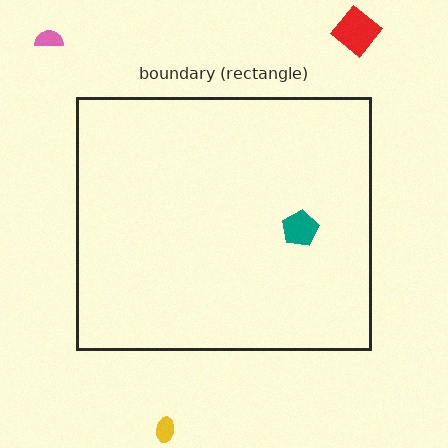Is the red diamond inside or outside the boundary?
Outside.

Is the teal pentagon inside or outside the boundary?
Inside.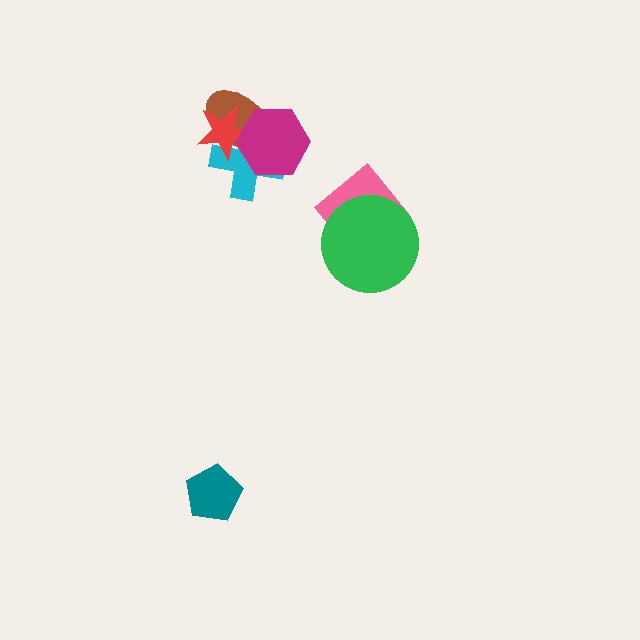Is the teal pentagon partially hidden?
No, no other shape covers it.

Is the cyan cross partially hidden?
Yes, it is partially covered by another shape.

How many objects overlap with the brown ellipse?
3 objects overlap with the brown ellipse.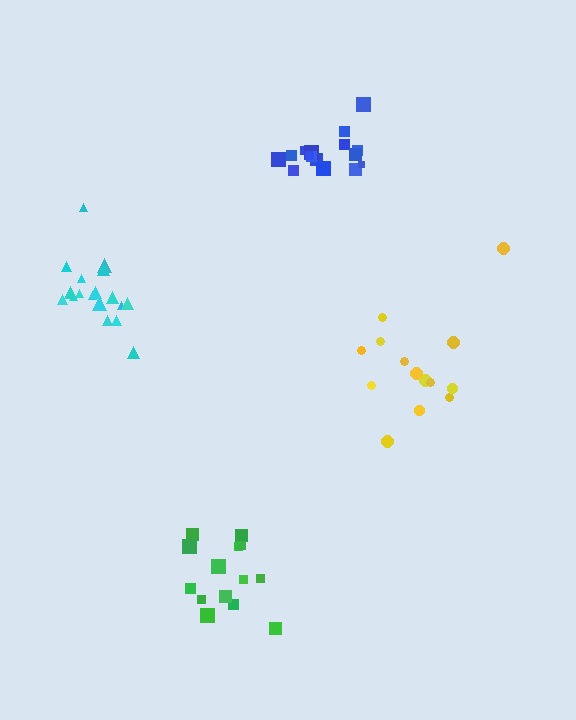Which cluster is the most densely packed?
Cyan.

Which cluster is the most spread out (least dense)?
Yellow.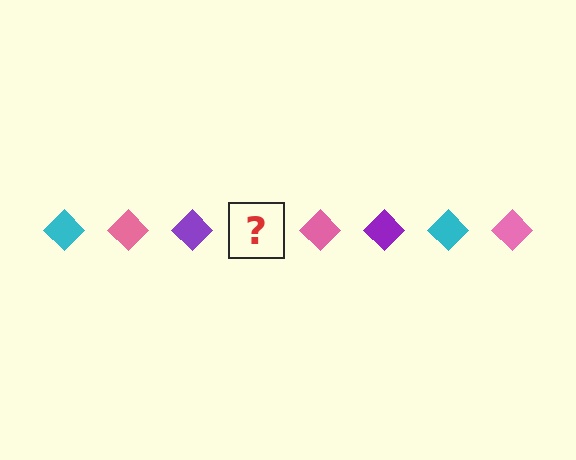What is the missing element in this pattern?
The missing element is a cyan diamond.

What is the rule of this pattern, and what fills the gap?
The rule is that the pattern cycles through cyan, pink, purple diamonds. The gap should be filled with a cyan diamond.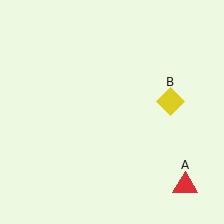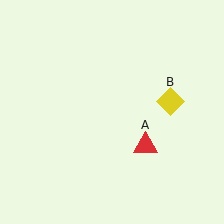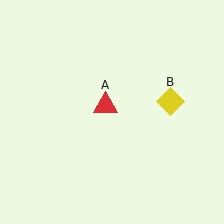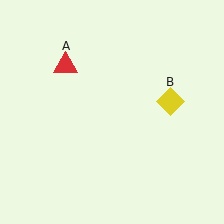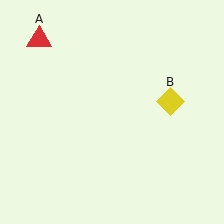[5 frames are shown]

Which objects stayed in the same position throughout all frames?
Yellow diamond (object B) remained stationary.